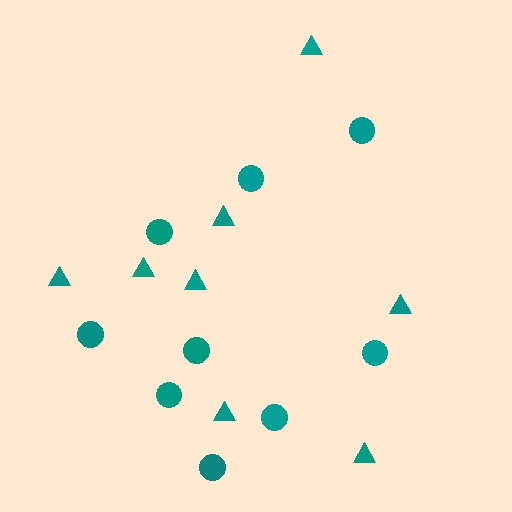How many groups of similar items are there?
There are 2 groups: one group of triangles (8) and one group of circles (9).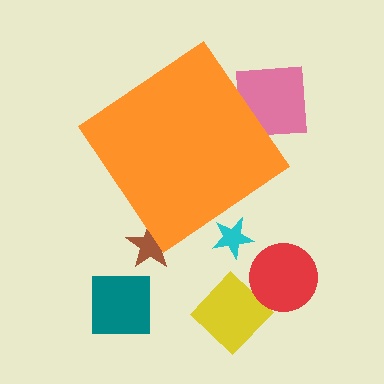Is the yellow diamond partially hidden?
No, the yellow diamond is fully visible.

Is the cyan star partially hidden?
Yes, the cyan star is partially hidden behind the orange diamond.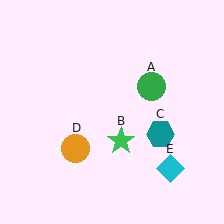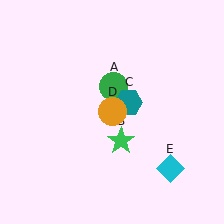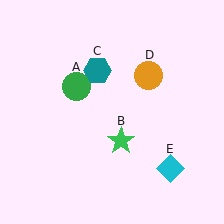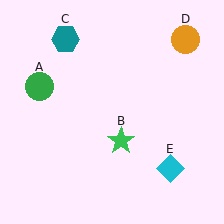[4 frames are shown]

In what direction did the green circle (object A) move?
The green circle (object A) moved left.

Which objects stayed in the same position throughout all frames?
Green star (object B) and cyan diamond (object E) remained stationary.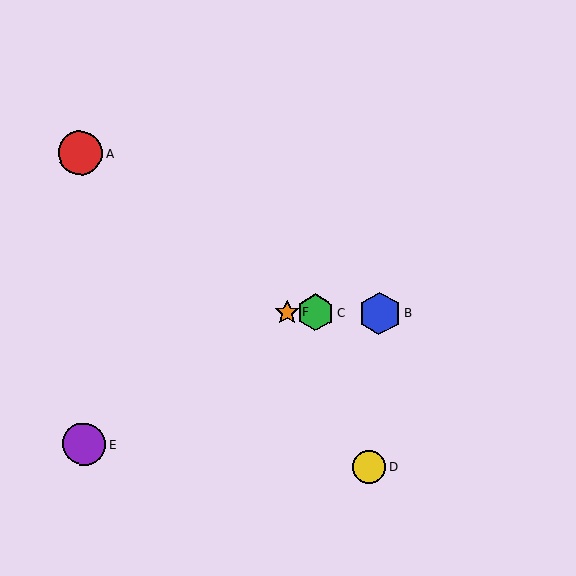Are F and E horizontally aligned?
No, F is at y≈312 and E is at y≈444.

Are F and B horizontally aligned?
Yes, both are at y≈312.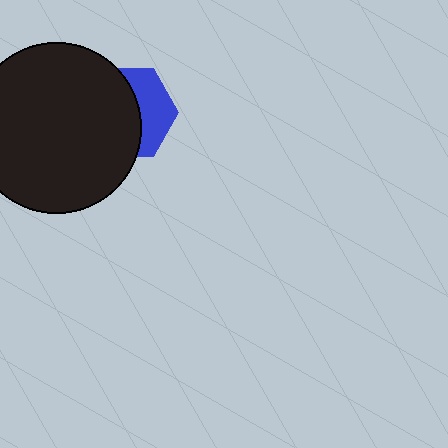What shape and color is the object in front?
The object in front is a black circle.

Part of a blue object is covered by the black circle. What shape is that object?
It is a hexagon.